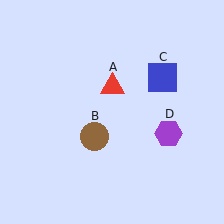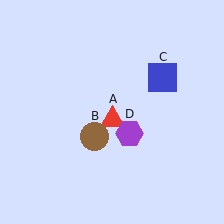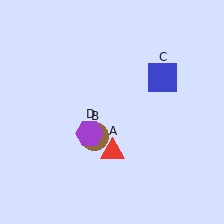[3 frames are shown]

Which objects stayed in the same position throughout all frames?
Brown circle (object B) and blue square (object C) remained stationary.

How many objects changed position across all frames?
2 objects changed position: red triangle (object A), purple hexagon (object D).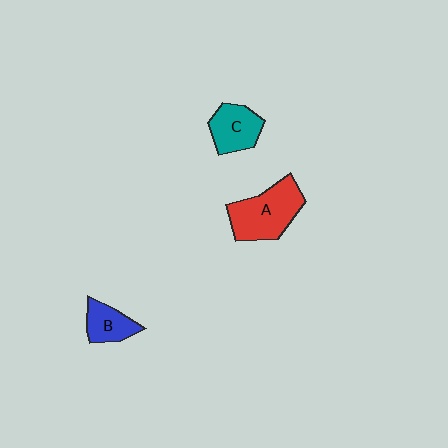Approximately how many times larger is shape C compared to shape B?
Approximately 1.3 times.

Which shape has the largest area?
Shape A (red).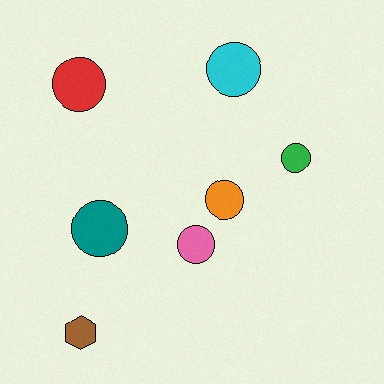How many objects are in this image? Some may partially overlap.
There are 7 objects.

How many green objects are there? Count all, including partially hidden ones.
There is 1 green object.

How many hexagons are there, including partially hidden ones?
There is 1 hexagon.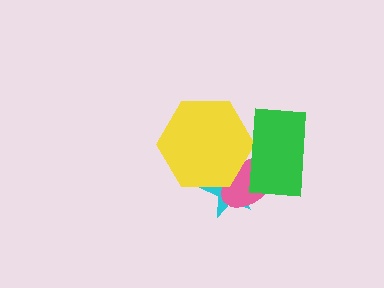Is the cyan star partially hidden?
Yes, it is partially covered by another shape.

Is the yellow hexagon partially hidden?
Yes, it is partially covered by another shape.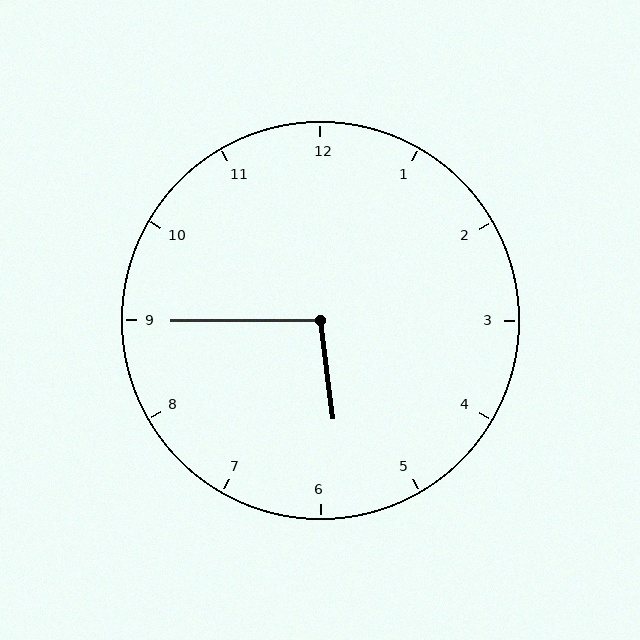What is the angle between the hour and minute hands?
Approximately 98 degrees.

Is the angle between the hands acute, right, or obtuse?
It is obtuse.